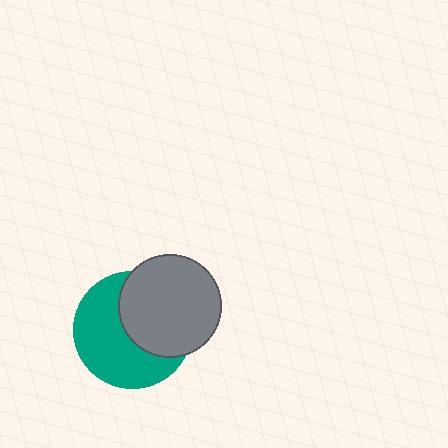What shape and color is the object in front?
The object in front is a gray circle.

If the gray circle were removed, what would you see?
You would see the complete teal circle.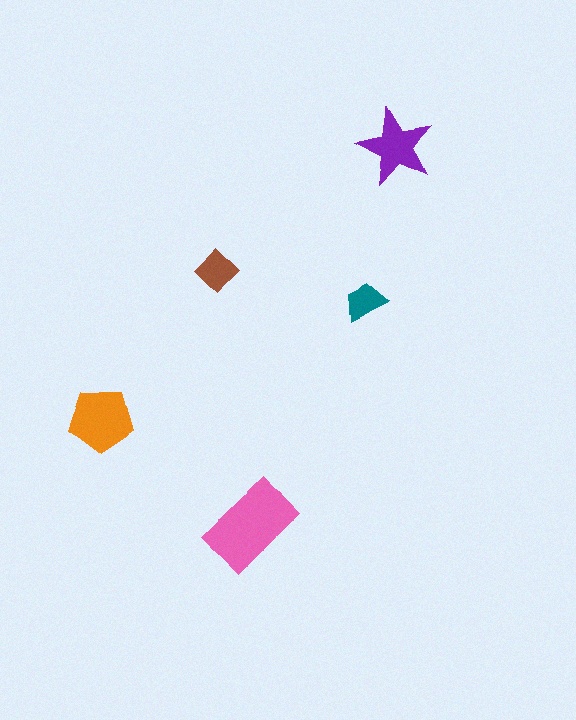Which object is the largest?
The pink rectangle.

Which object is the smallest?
The teal trapezoid.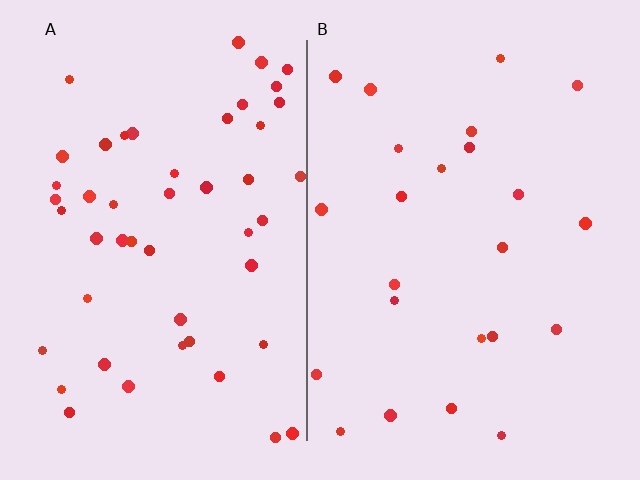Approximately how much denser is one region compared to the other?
Approximately 2.1× — region A over region B.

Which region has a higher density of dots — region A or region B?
A (the left).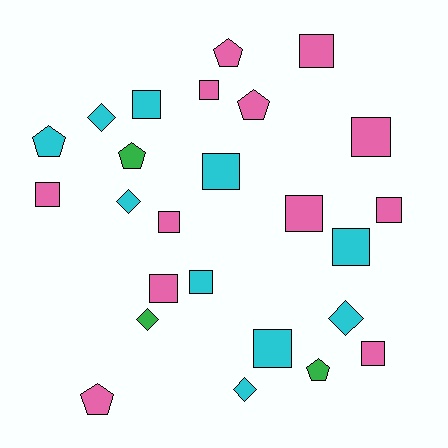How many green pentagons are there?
There are 2 green pentagons.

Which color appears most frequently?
Pink, with 12 objects.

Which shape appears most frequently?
Square, with 14 objects.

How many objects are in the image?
There are 25 objects.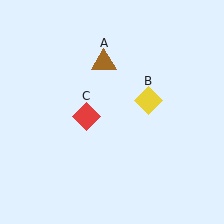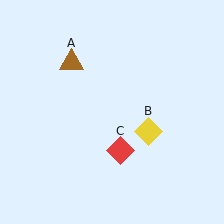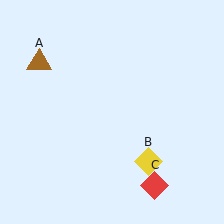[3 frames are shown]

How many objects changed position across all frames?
3 objects changed position: brown triangle (object A), yellow diamond (object B), red diamond (object C).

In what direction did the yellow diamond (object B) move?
The yellow diamond (object B) moved down.